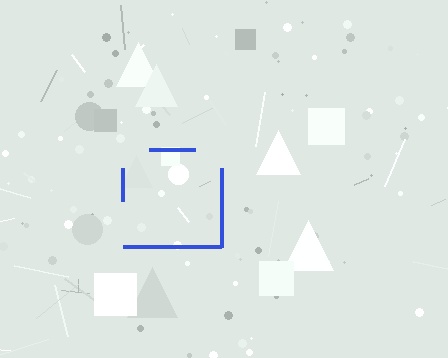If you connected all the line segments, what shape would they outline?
They would outline a square.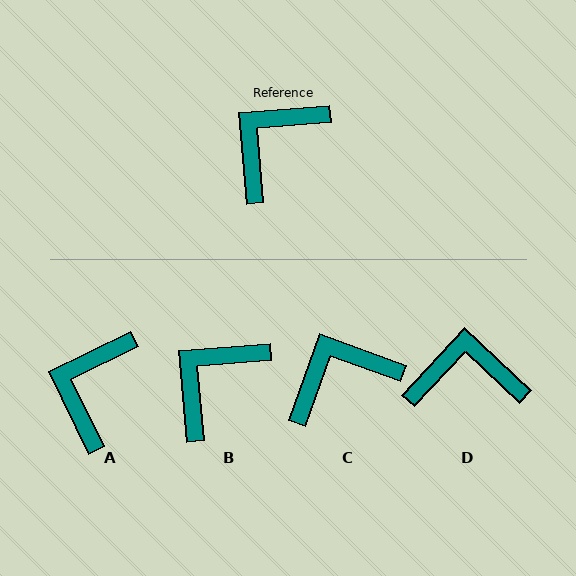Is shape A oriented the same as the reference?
No, it is off by about 21 degrees.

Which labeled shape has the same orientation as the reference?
B.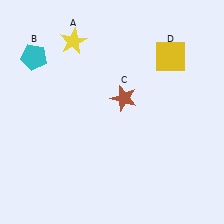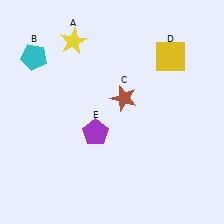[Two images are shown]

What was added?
A purple pentagon (E) was added in Image 2.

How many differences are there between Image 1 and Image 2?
There is 1 difference between the two images.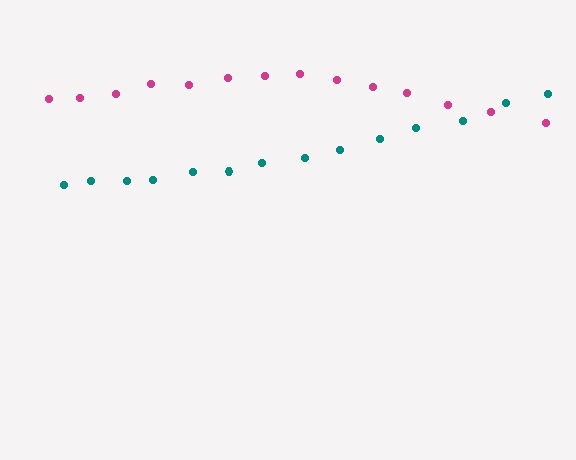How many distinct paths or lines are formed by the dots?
There are 2 distinct paths.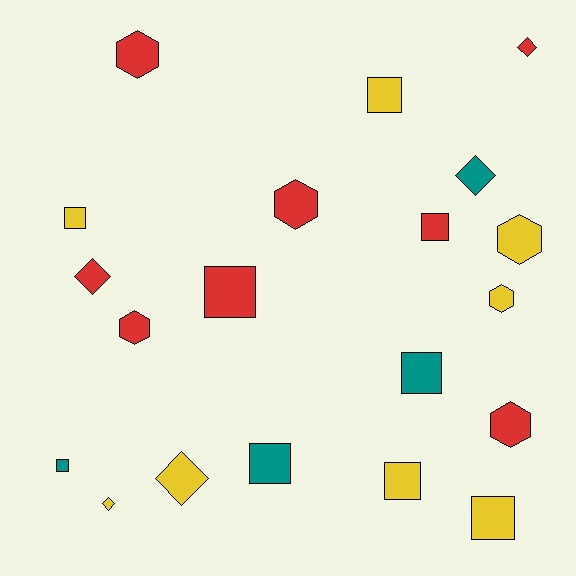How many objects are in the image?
There are 20 objects.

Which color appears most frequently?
Red, with 8 objects.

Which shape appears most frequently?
Square, with 9 objects.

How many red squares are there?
There are 2 red squares.